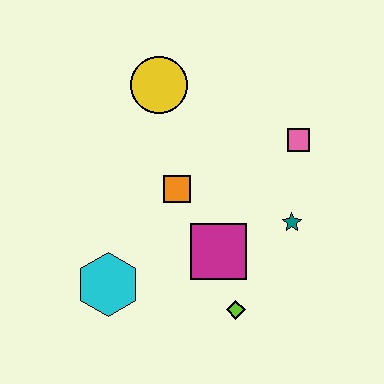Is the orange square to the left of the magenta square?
Yes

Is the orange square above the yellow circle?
No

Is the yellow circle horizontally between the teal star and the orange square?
No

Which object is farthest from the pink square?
The cyan hexagon is farthest from the pink square.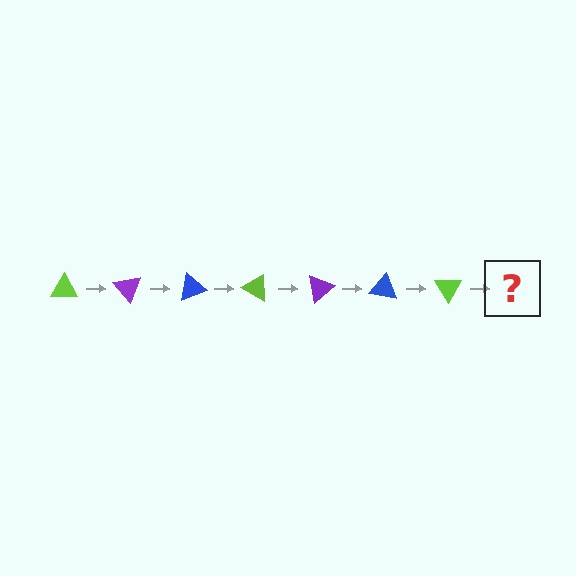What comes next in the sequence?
The next element should be a purple triangle, rotated 350 degrees from the start.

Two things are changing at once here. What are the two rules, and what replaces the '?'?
The two rules are that it rotates 50 degrees each step and the color cycles through lime, purple, and blue. The '?' should be a purple triangle, rotated 350 degrees from the start.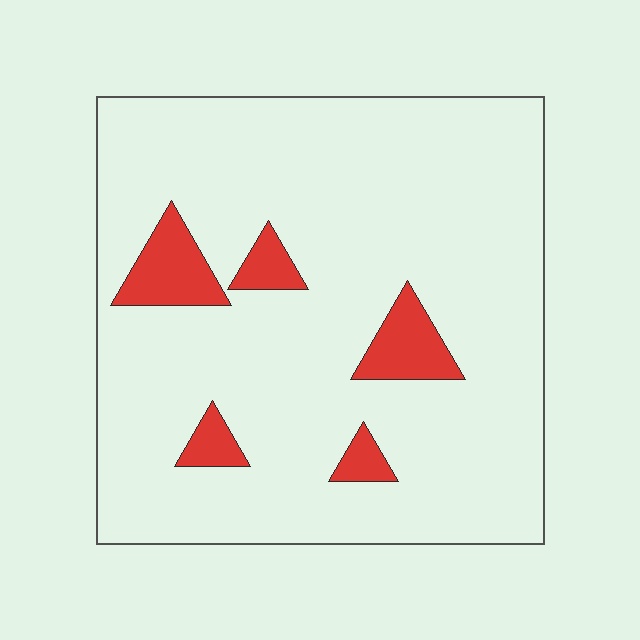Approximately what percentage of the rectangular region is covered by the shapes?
Approximately 10%.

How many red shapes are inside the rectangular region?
5.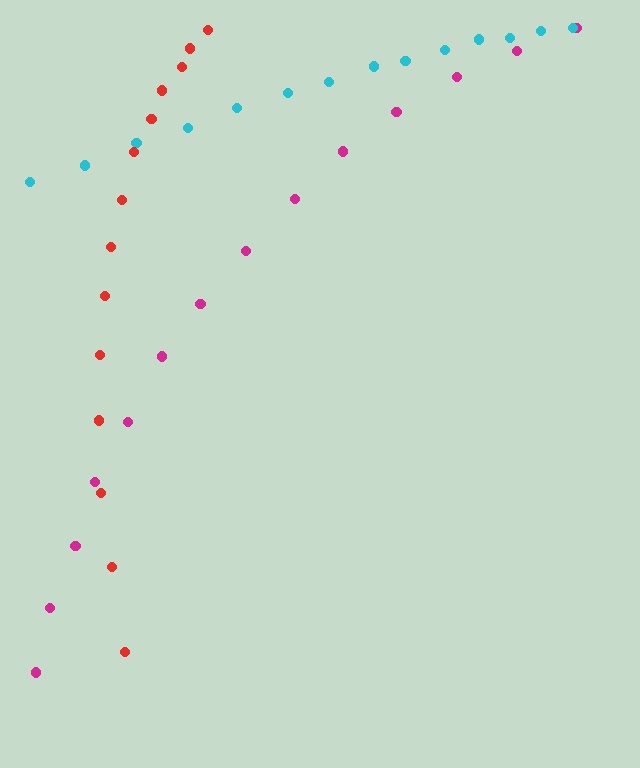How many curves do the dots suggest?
There are 3 distinct paths.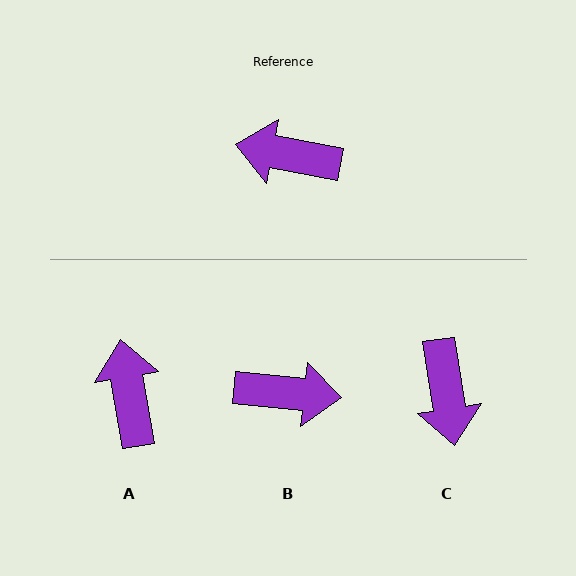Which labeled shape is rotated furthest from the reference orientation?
B, about 175 degrees away.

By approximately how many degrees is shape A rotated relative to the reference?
Approximately 70 degrees clockwise.